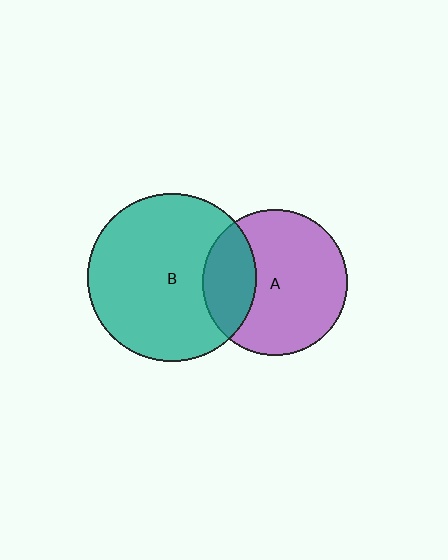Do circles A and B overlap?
Yes.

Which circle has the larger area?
Circle B (teal).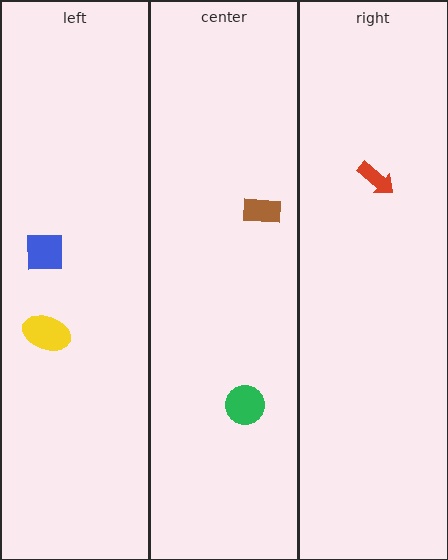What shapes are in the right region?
The red arrow.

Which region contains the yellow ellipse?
The left region.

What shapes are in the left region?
The yellow ellipse, the blue square.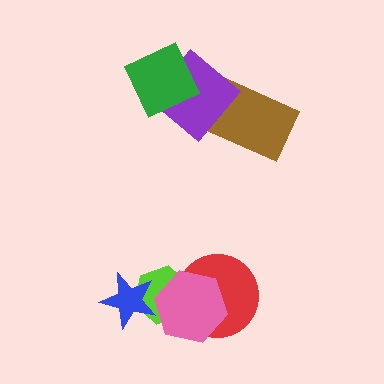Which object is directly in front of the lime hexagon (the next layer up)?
The blue star is directly in front of the lime hexagon.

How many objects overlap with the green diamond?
1 object overlaps with the green diamond.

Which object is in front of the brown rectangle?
The purple diamond is in front of the brown rectangle.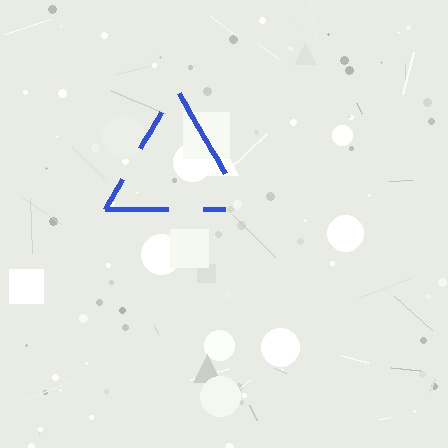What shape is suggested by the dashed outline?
The dashed outline suggests a triangle.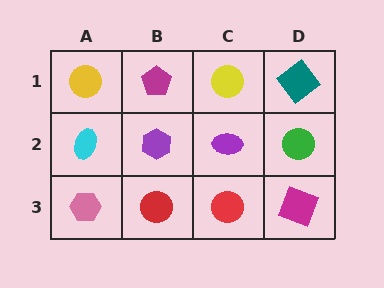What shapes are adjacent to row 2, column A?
A yellow circle (row 1, column A), a pink hexagon (row 3, column A), a purple hexagon (row 2, column B).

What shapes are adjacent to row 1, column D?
A green circle (row 2, column D), a yellow circle (row 1, column C).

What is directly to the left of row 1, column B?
A yellow circle.